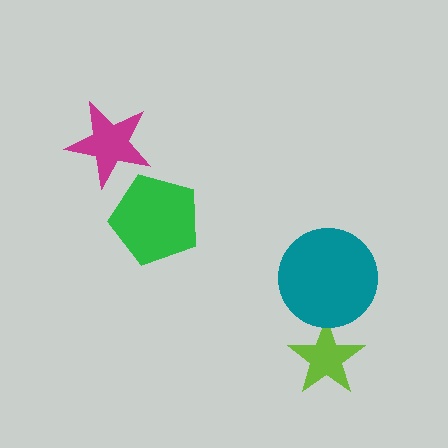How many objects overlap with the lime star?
1 object overlaps with the lime star.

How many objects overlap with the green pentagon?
0 objects overlap with the green pentagon.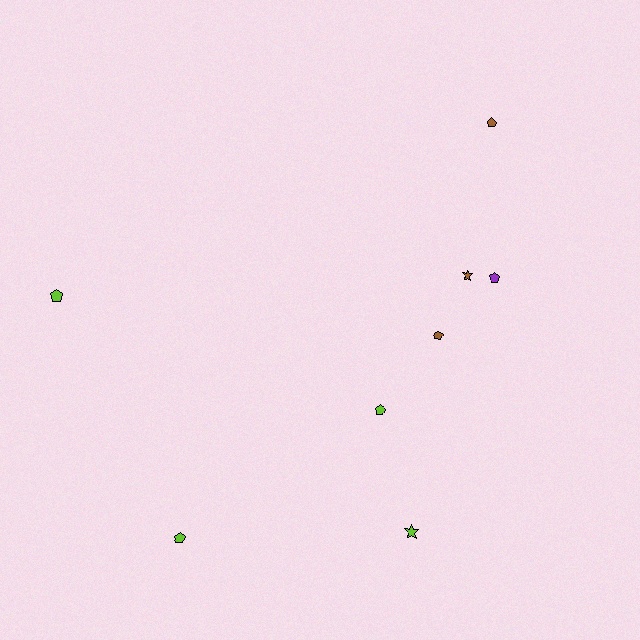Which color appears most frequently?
Lime, with 4 objects.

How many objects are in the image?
There are 8 objects.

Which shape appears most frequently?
Pentagon, with 6 objects.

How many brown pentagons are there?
There are 2 brown pentagons.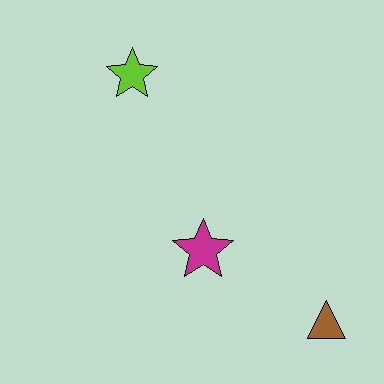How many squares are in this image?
There are no squares.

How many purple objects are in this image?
There are no purple objects.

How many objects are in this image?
There are 3 objects.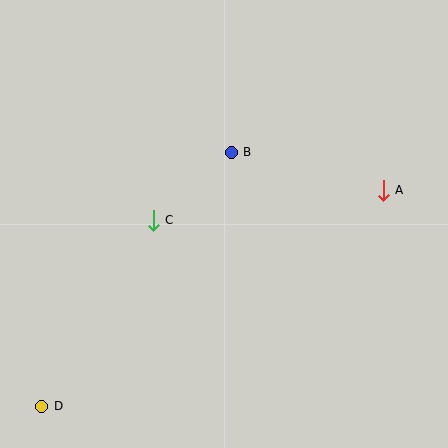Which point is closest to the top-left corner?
Point C is closest to the top-left corner.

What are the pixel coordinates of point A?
Point A is at (383, 190).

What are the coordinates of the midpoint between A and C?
The midpoint between A and C is at (268, 205).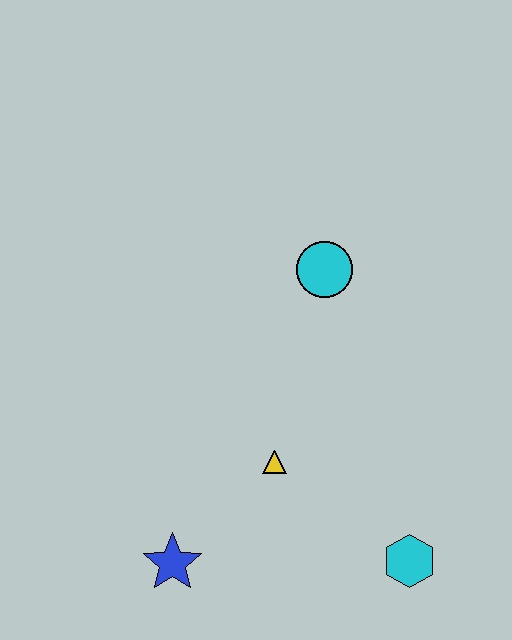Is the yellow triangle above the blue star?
Yes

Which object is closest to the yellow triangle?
The blue star is closest to the yellow triangle.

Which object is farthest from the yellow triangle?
The cyan circle is farthest from the yellow triangle.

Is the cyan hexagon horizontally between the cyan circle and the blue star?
No